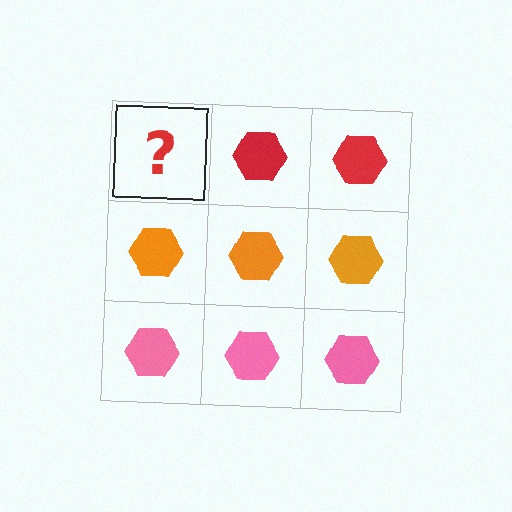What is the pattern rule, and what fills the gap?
The rule is that each row has a consistent color. The gap should be filled with a red hexagon.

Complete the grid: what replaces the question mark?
The question mark should be replaced with a red hexagon.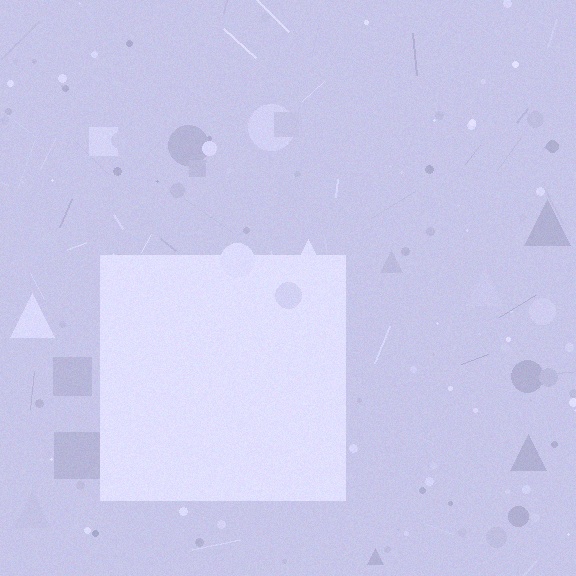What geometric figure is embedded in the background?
A square is embedded in the background.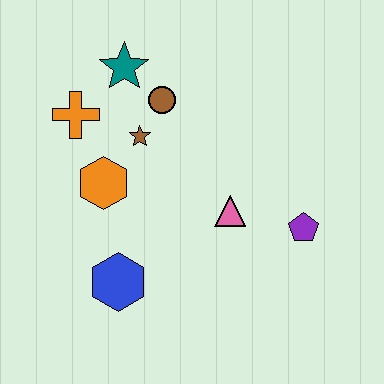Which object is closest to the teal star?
The brown circle is closest to the teal star.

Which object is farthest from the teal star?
The purple pentagon is farthest from the teal star.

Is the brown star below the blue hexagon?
No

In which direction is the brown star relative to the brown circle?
The brown star is below the brown circle.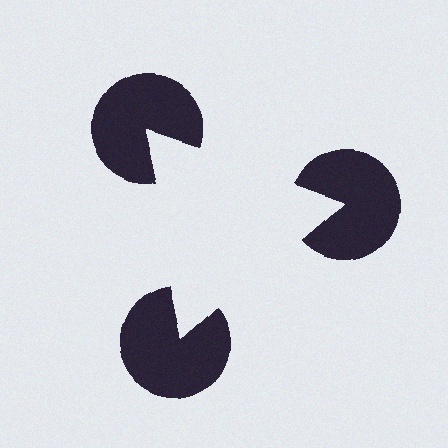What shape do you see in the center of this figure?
An illusory triangle — its edges are inferred from the aligned wedge cuts in the pac-man discs, not physically drawn.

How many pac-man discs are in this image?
There are 3 — one at each vertex of the illusory triangle.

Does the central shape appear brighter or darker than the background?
It typically appears slightly brighter than the background, even though no actual brightness change is drawn.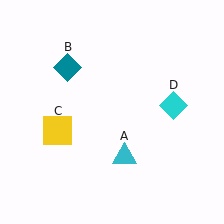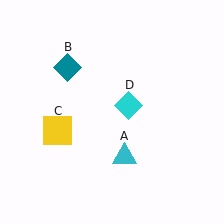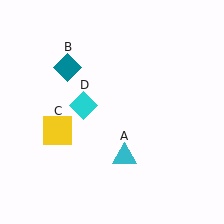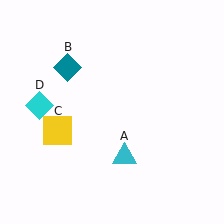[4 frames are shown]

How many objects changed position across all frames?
1 object changed position: cyan diamond (object D).